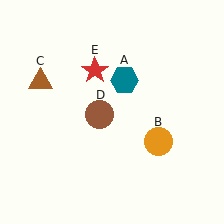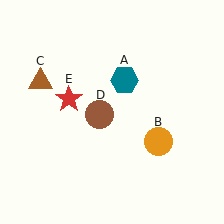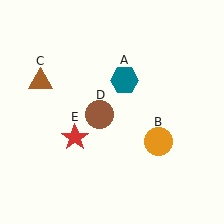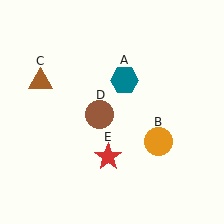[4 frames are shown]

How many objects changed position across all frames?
1 object changed position: red star (object E).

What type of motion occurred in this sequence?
The red star (object E) rotated counterclockwise around the center of the scene.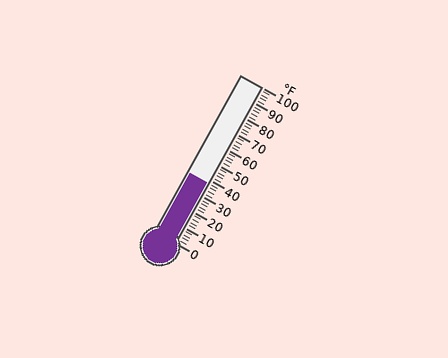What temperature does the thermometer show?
The thermometer shows approximately 38°F.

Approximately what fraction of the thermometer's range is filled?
The thermometer is filled to approximately 40% of its range.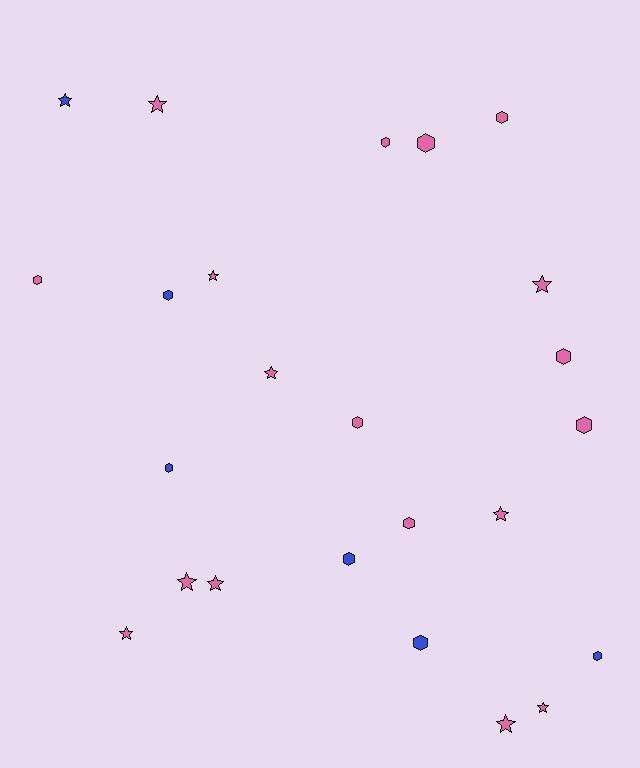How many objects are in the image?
There are 24 objects.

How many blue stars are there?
There is 1 blue star.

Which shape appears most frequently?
Hexagon, with 13 objects.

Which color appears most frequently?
Pink, with 18 objects.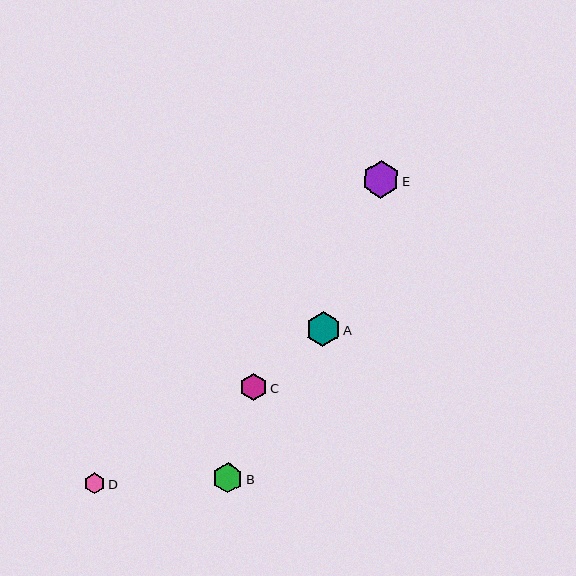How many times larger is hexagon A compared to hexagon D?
Hexagon A is approximately 1.7 times the size of hexagon D.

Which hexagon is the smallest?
Hexagon D is the smallest with a size of approximately 21 pixels.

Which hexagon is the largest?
Hexagon E is the largest with a size of approximately 37 pixels.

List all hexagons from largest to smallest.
From largest to smallest: E, A, B, C, D.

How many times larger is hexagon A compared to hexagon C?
Hexagon A is approximately 1.3 times the size of hexagon C.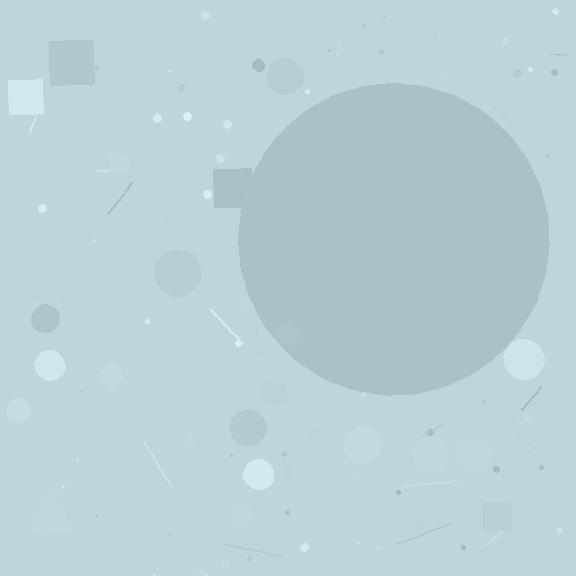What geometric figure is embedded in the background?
A circle is embedded in the background.